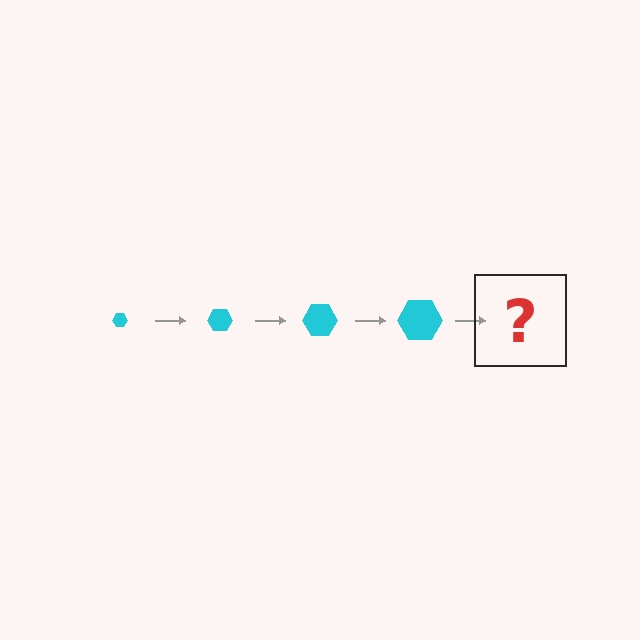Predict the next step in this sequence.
The next step is a cyan hexagon, larger than the previous one.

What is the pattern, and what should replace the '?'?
The pattern is that the hexagon gets progressively larger each step. The '?' should be a cyan hexagon, larger than the previous one.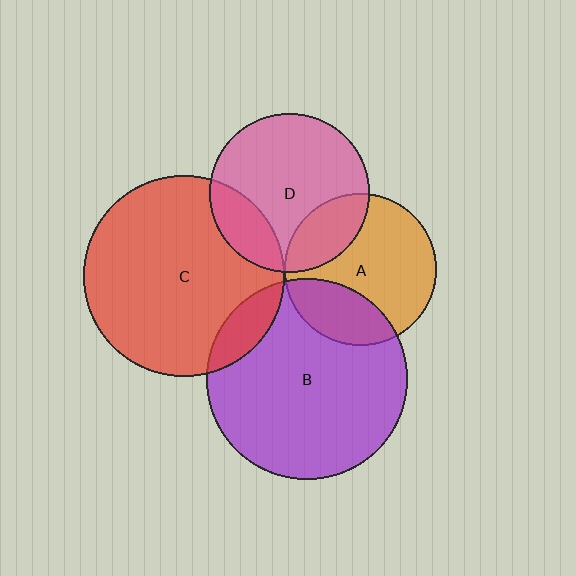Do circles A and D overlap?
Yes.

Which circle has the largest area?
Circle B (purple).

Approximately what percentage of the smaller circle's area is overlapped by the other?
Approximately 20%.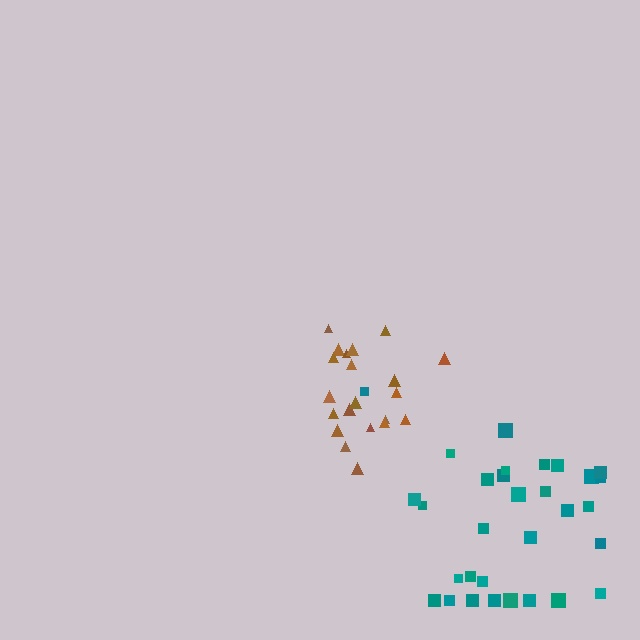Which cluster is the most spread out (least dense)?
Teal.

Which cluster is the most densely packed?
Brown.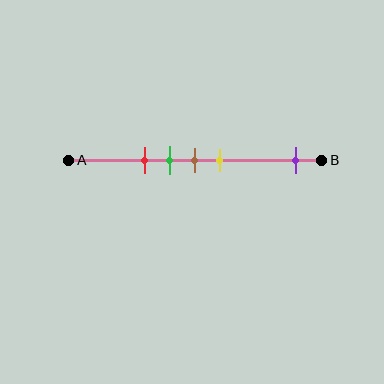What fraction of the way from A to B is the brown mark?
The brown mark is approximately 50% (0.5) of the way from A to B.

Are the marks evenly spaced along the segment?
No, the marks are not evenly spaced.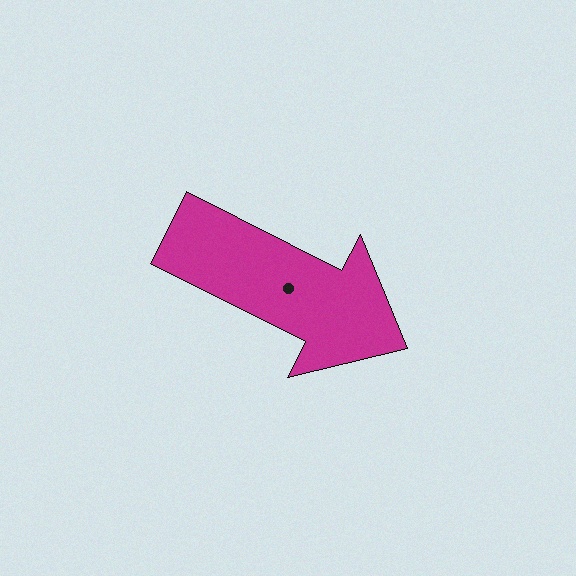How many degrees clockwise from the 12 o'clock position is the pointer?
Approximately 117 degrees.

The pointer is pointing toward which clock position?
Roughly 4 o'clock.